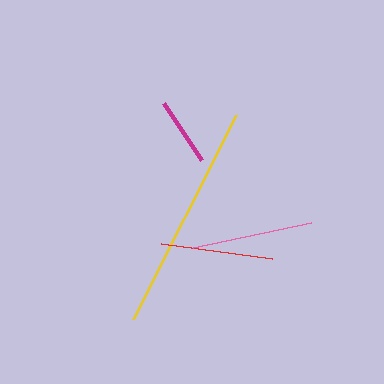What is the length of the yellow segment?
The yellow segment is approximately 229 pixels long.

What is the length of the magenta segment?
The magenta segment is approximately 68 pixels long.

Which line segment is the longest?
The yellow line is the longest at approximately 229 pixels.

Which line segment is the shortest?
The magenta line is the shortest at approximately 68 pixels.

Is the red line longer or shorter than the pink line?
The pink line is longer than the red line.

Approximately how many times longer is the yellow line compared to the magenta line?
The yellow line is approximately 3.4 times the length of the magenta line.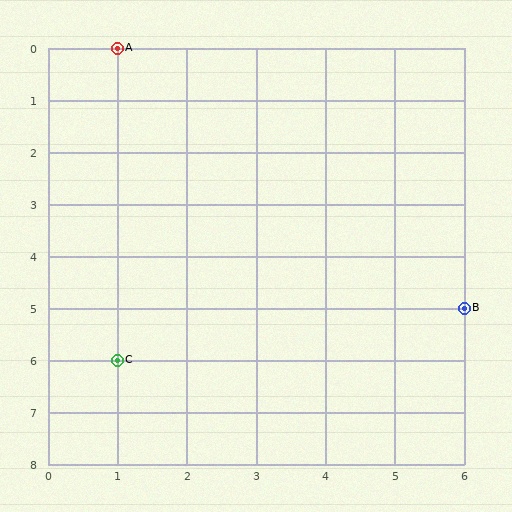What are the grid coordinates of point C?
Point C is at grid coordinates (1, 6).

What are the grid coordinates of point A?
Point A is at grid coordinates (1, 0).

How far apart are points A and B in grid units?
Points A and B are 5 columns and 5 rows apart (about 7.1 grid units diagonally).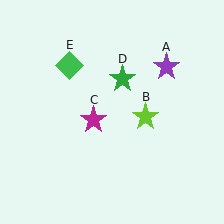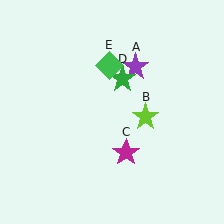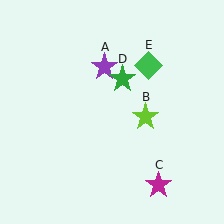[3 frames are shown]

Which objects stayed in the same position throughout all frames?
Lime star (object B) and green star (object D) remained stationary.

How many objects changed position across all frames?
3 objects changed position: purple star (object A), magenta star (object C), green diamond (object E).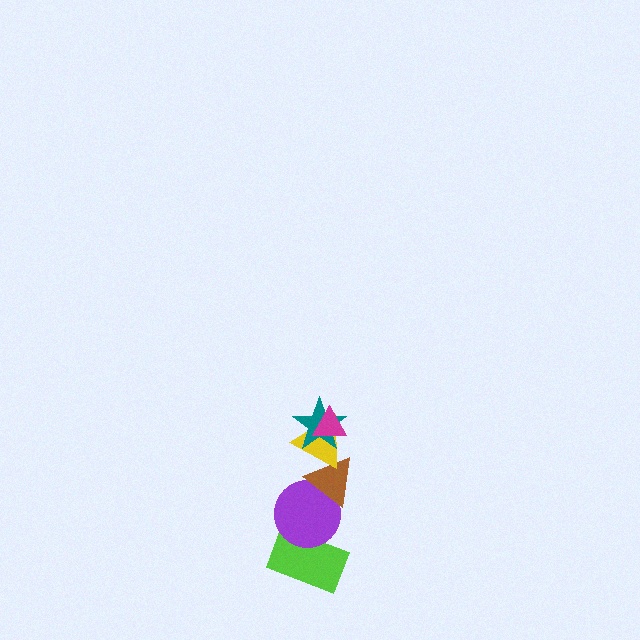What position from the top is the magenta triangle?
The magenta triangle is 1st from the top.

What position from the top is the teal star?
The teal star is 2nd from the top.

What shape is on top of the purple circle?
The brown triangle is on top of the purple circle.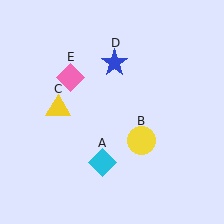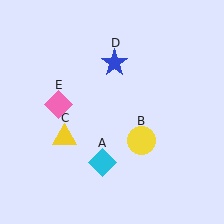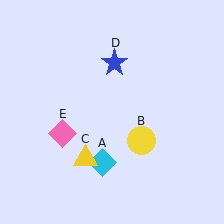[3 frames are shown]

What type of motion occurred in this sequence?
The yellow triangle (object C), pink diamond (object E) rotated counterclockwise around the center of the scene.